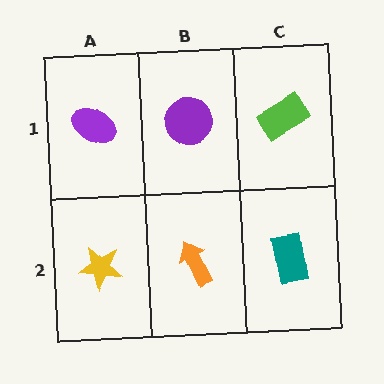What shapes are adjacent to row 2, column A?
A purple ellipse (row 1, column A), an orange arrow (row 2, column B).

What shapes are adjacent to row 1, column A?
A yellow star (row 2, column A), a purple circle (row 1, column B).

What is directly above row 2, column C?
A lime rectangle.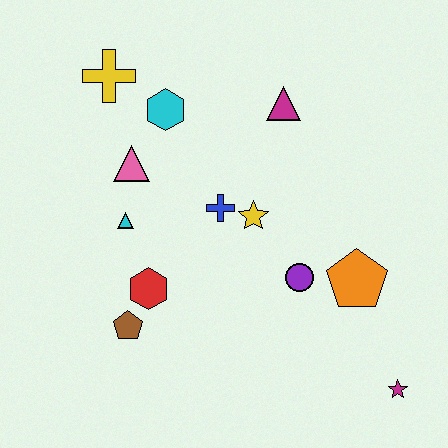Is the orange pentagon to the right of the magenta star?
No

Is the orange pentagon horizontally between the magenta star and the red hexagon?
Yes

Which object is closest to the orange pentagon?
The purple circle is closest to the orange pentagon.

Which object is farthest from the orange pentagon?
The yellow cross is farthest from the orange pentagon.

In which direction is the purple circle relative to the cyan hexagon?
The purple circle is below the cyan hexagon.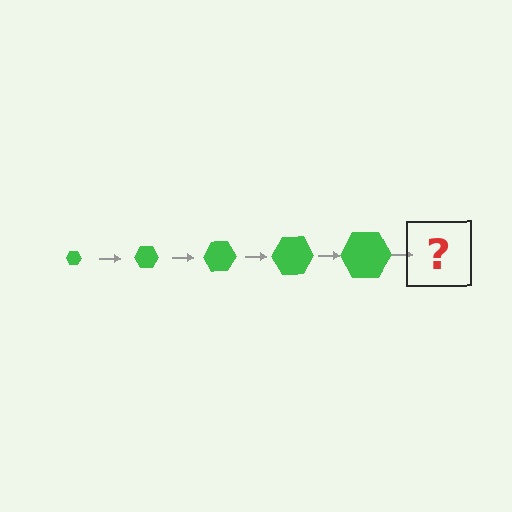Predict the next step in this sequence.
The next step is a green hexagon, larger than the previous one.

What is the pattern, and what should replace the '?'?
The pattern is that the hexagon gets progressively larger each step. The '?' should be a green hexagon, larger than the previous one.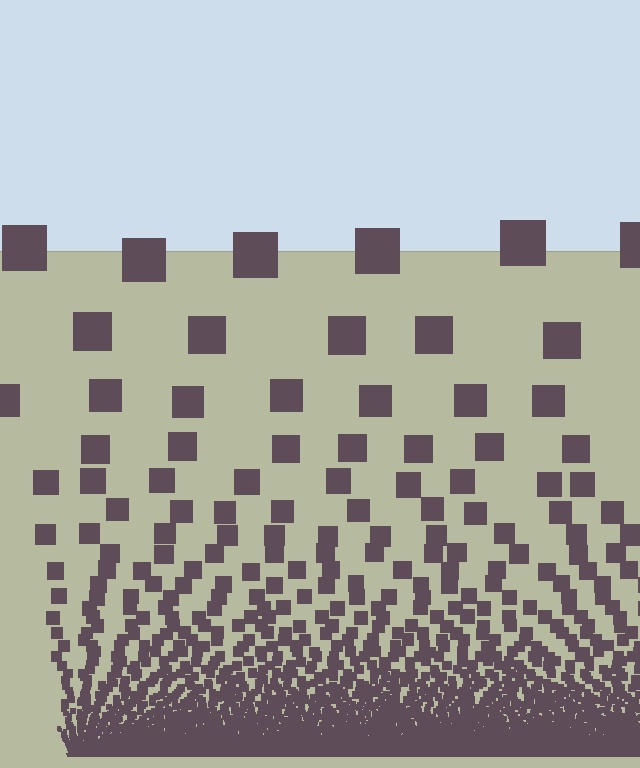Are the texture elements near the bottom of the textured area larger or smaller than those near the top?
Smaller. The gradient is inverted — elements near the bottom are smaller and denser.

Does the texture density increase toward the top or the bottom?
Density increases toward the bottom.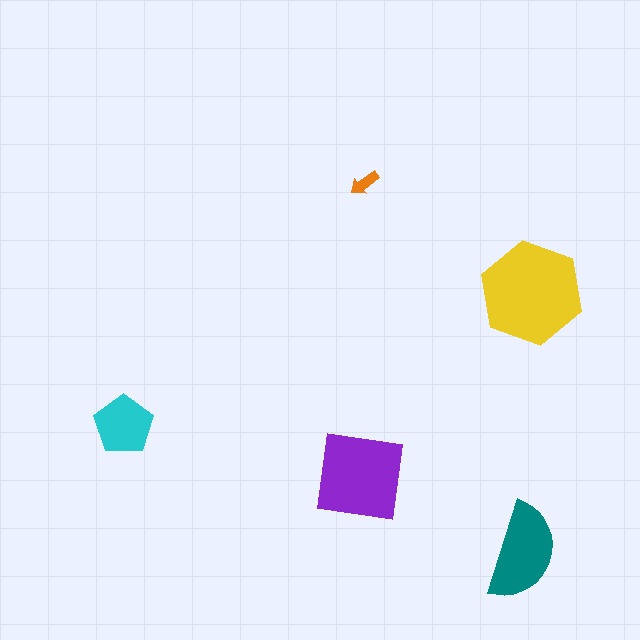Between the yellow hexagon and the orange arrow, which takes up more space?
The yellow hexagon.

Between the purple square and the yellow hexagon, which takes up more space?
The yellow hexagon.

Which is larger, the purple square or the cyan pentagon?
The purple square.